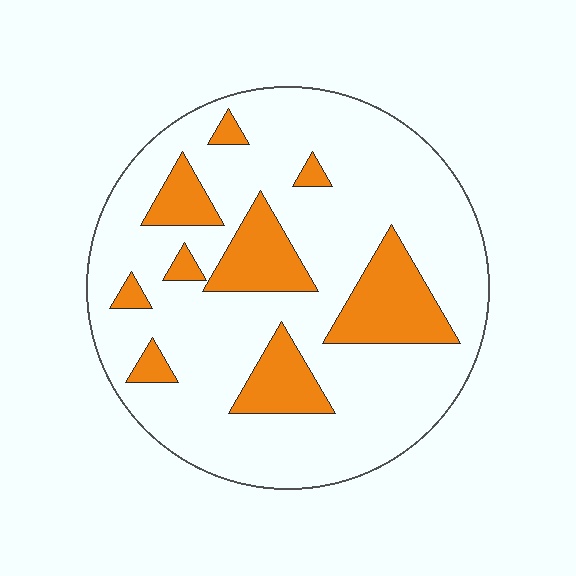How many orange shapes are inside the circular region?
9.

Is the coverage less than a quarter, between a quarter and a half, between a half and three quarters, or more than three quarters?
Less than a quarter.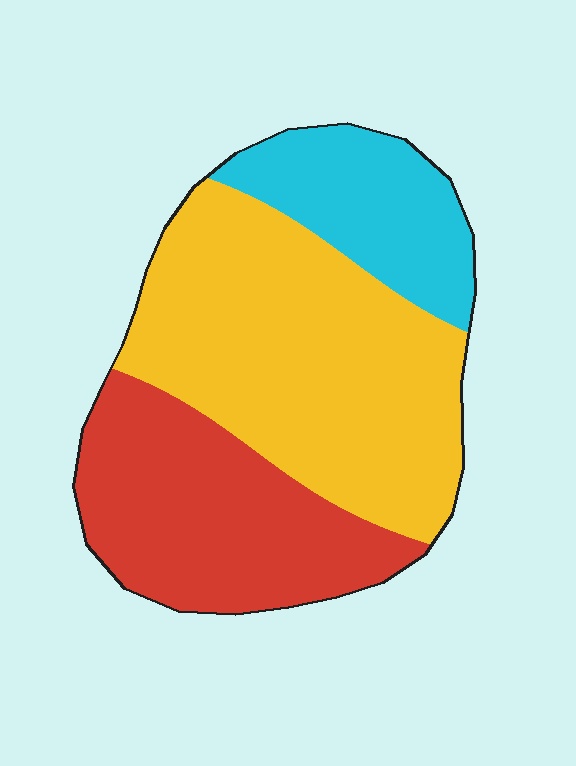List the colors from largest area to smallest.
From largest to smallest: yellow, red, cyan.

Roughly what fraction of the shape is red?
Red covers around 30% of the shape.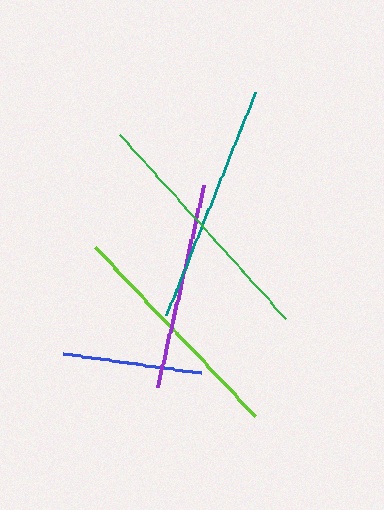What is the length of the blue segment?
The blue segment is approximately 140 pixels long.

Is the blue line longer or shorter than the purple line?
The purple line is longer than the blue line.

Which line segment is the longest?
The green line is the longest at approximately 248 pixels.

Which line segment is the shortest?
The blue line is the shortest at approximately 140 pixels.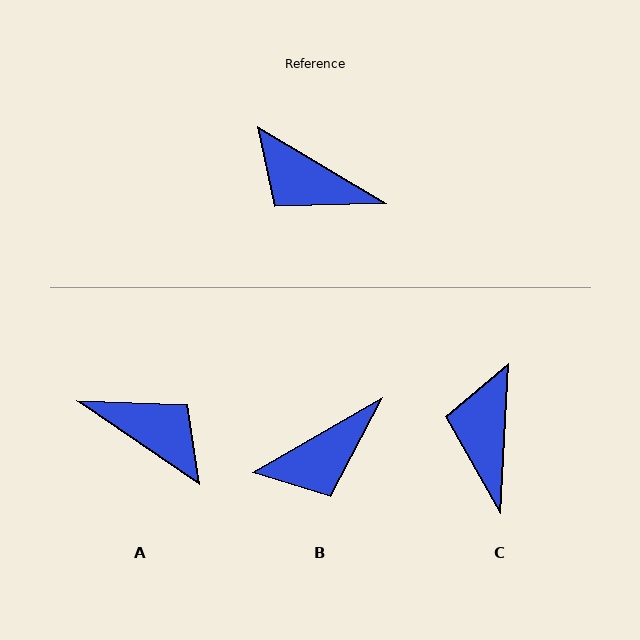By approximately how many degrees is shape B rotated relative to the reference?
Approximately 61 degrees counter-clockwise.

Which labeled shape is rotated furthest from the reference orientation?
A, about 177 degrees away.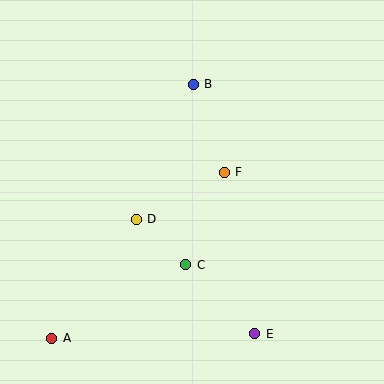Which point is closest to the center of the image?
Point F at (224, 172) is closest to the center.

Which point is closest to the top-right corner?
Point B is closest to the top-right corner.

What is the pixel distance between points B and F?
The distance between B and F is 93 pixels.